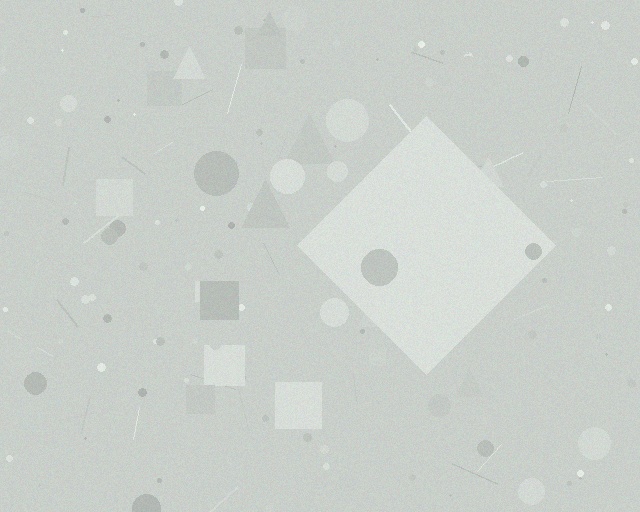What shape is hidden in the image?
A diamond is hidden in the image.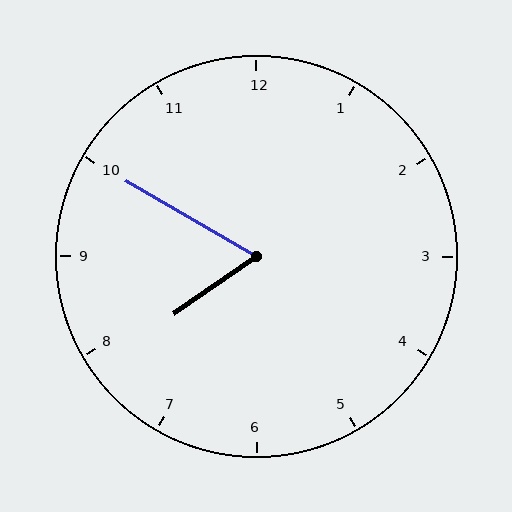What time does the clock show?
7:50.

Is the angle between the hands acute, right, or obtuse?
It is acute.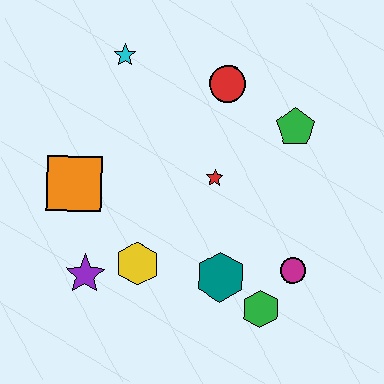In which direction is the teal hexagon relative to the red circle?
The teal hexagon is below the red circle.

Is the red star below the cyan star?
Yes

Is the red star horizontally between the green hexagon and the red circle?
No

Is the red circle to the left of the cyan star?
No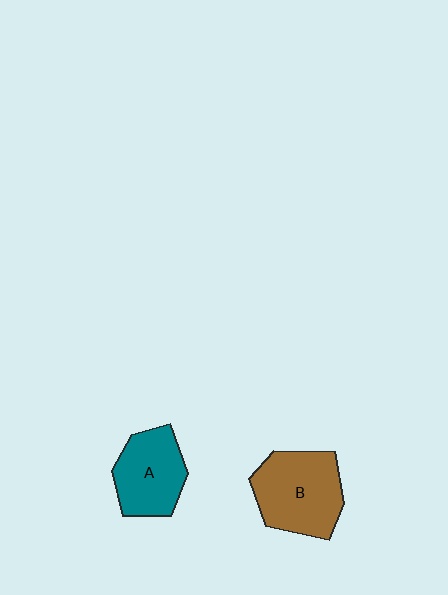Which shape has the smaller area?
Shape A (teal).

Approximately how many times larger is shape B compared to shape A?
Approximately 1.3 times.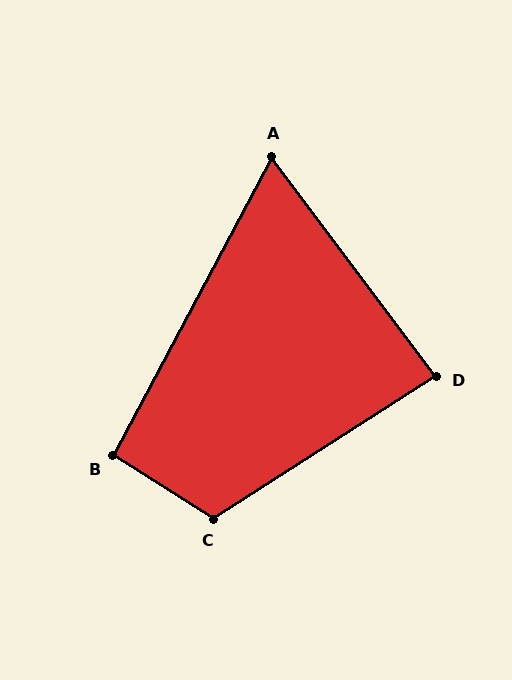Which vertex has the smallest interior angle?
A, at approximately 65 degrees.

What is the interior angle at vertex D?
Approximately 86 degrees (approximately right).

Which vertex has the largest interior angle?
C, at approximately 115 degrees.